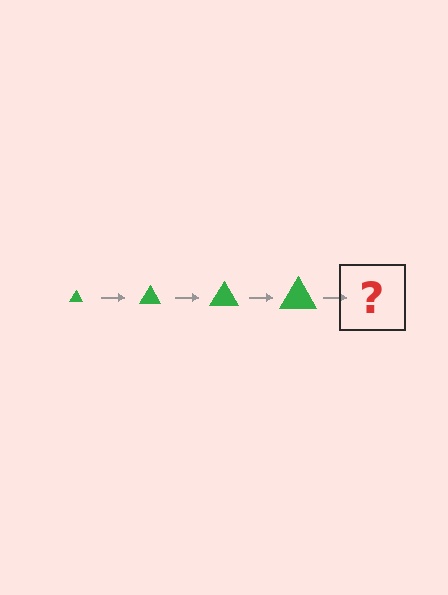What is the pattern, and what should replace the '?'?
The pattern is that the triangle gets progressively larger each step. The '?' should be a green triangle, larger than the previous one.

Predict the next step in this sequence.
The next step is a green triangle, larger than the previous one.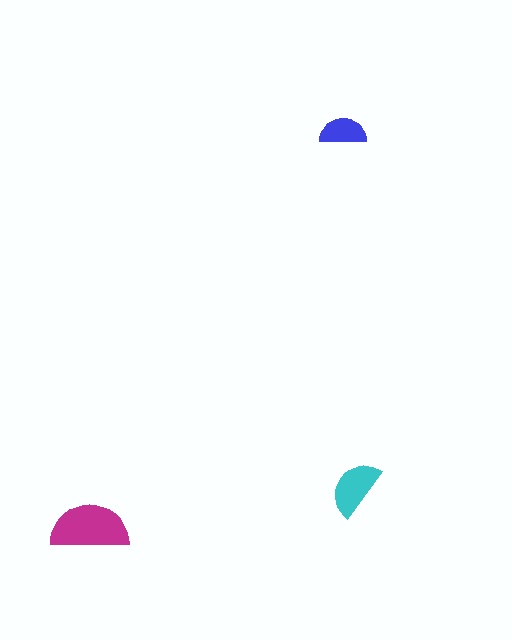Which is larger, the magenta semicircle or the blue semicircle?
The magenta one.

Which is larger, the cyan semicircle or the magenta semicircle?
The magenta one.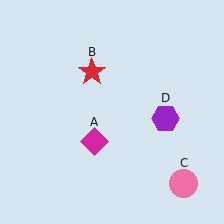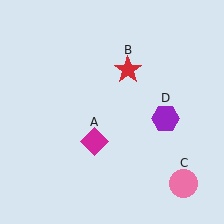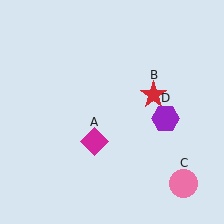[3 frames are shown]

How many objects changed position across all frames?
1 object changed position: red star (object B).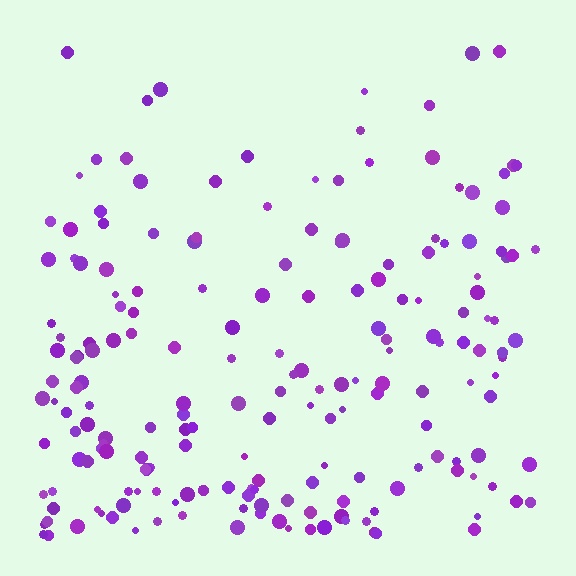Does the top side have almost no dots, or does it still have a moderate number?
Still a moderate number, just noticeably fewer than the bottom.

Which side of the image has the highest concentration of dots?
The bottom.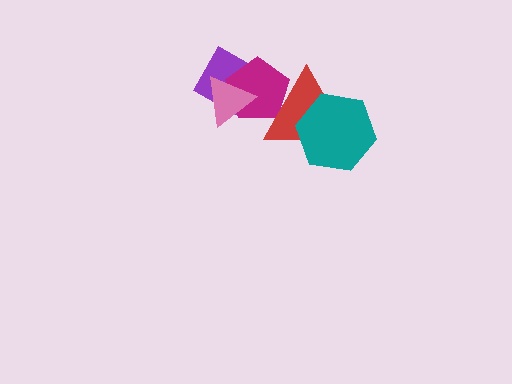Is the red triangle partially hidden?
Yes, it is partially covered by another shape.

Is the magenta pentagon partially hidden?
Yes, it is partially covered by another shape.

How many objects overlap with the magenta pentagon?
3 objects overlap with the magenta pentagon.